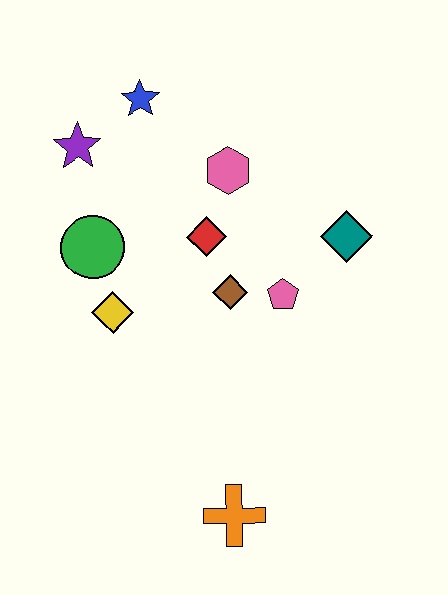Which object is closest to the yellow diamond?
The green circle is closest to the yellow diamond.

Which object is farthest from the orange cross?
The blue star is farthest from the orange cross.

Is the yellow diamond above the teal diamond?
No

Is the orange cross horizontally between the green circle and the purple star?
No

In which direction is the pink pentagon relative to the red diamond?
The pink pentagon is to the right of the red diamond.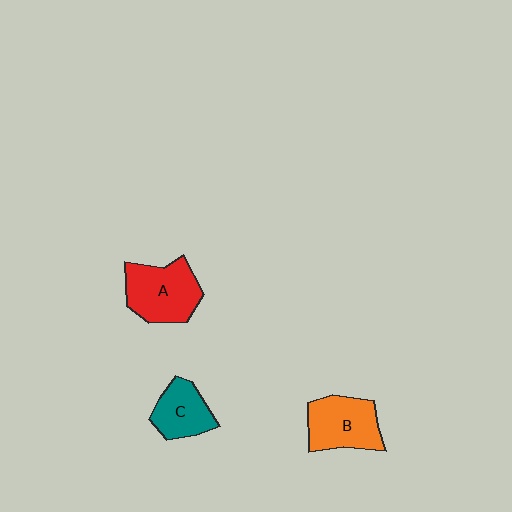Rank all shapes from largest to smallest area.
From largest to smallest: A (red), B (orange), C (teal).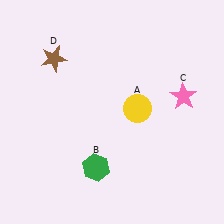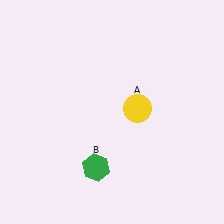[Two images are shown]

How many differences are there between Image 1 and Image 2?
There are 2 differences between the two images.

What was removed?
The pink star (C), the brown star (D) were removed in Image 2.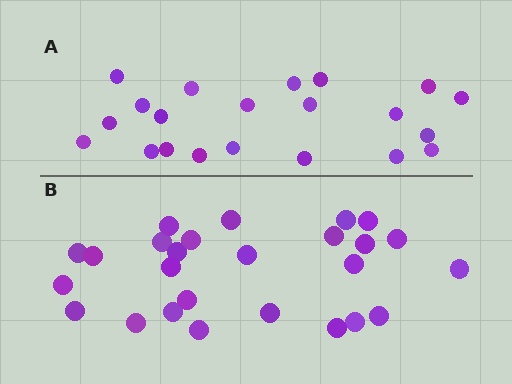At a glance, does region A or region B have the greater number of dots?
Region B (the bottom region) has more dots.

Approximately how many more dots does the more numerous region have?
Region B has about 5 more dots than region A.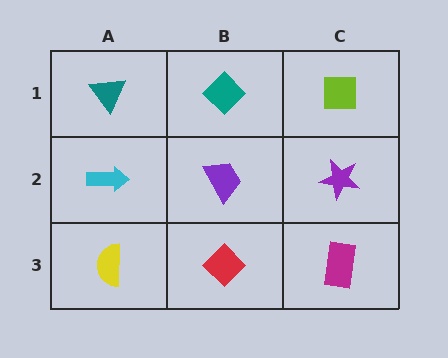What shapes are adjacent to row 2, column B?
A teal diamond (row 1, column B), a red diamond (row 3, column B), a cyan arrow (row 2, column A), a purple star (row 2, column C).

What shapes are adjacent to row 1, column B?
A purple trapezoid (row 2, column B), a teal triangle (row 1, column A), a lime square (row 1, column C).